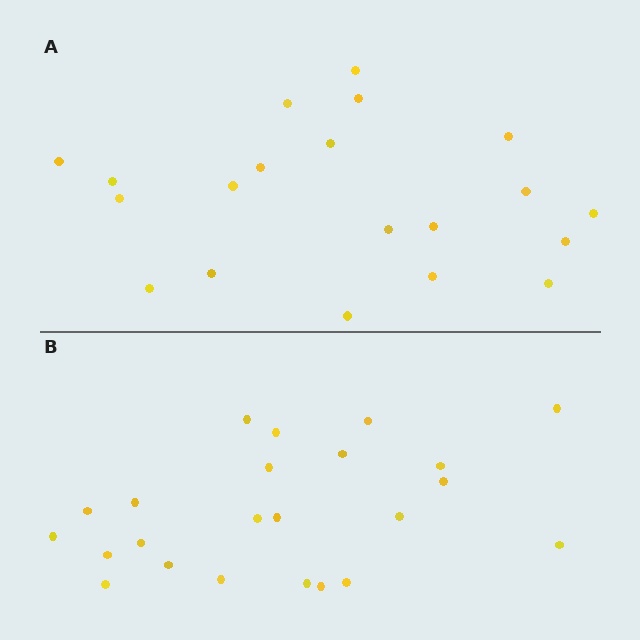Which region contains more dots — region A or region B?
Region B (the bottom region) has more dots.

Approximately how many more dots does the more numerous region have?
Region B has just a few more — roughly 2 or 3 more dots than region A.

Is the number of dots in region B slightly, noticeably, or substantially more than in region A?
Region B has only slightly more — the two regions are fairly close. The ratio is roughly 1.1 to 1.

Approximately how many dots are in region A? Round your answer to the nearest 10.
About 20 dots.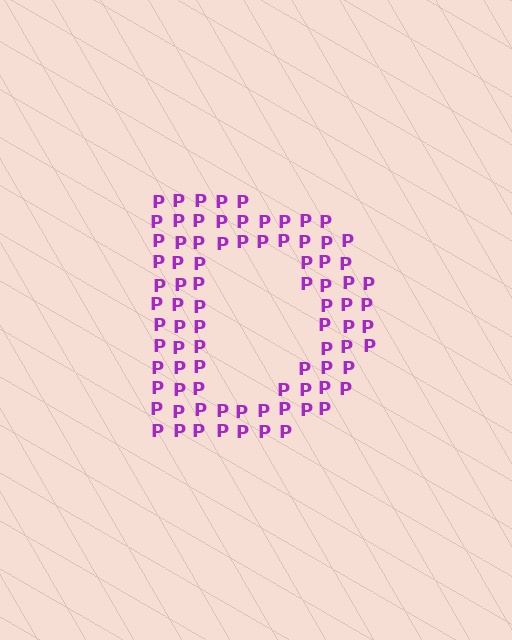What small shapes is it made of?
It is made of small letter P's.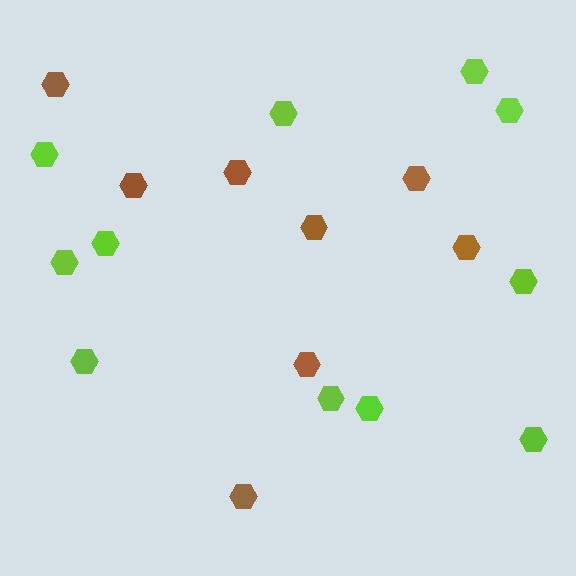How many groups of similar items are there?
There are 2 groups: one group of brown hexagons (8) and one group of lime hexagons (11).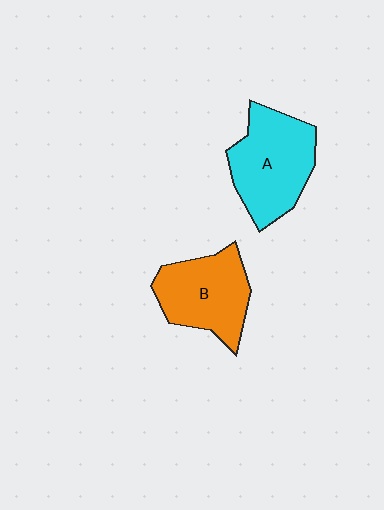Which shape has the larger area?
Shape A (cyan).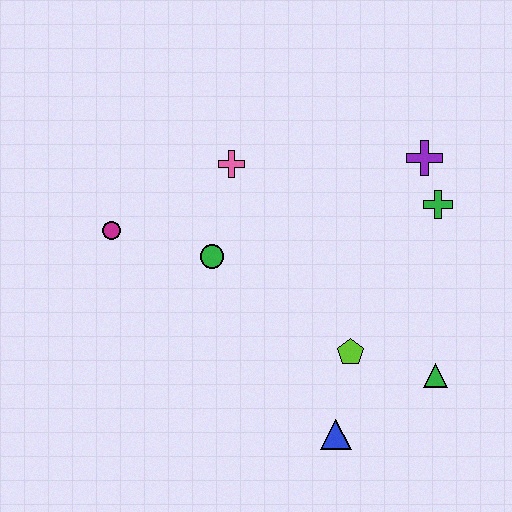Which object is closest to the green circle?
The pink cross is closest to the green circle.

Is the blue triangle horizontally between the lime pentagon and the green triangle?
No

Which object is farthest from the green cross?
The magenta circle is farthest from the green cross.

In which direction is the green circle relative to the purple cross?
The green circle is to the left of the purple cross.